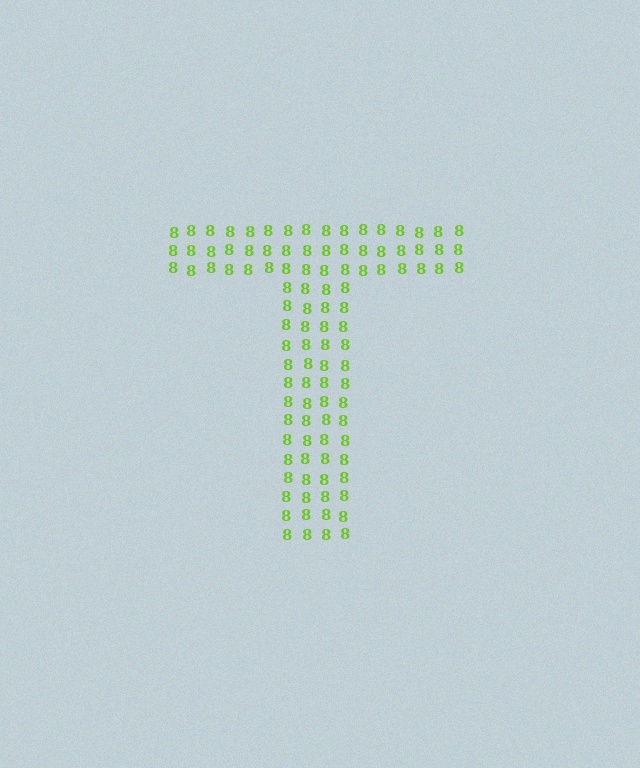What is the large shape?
The large shape is the letter T.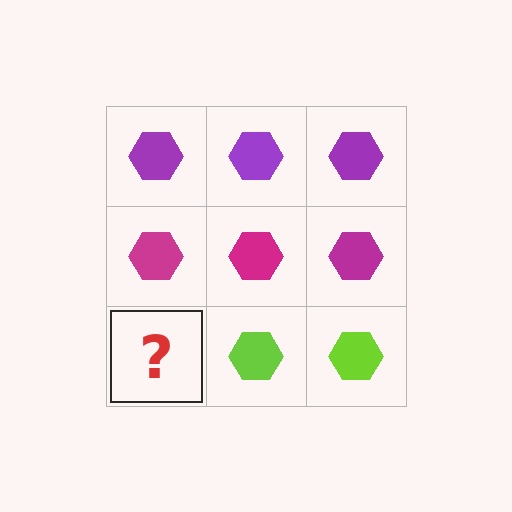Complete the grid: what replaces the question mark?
The question mark should be replaced with a lime hexagon.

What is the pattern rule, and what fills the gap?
The rule is that each row has a consistent color. The gap should be filled with a lime hexagon.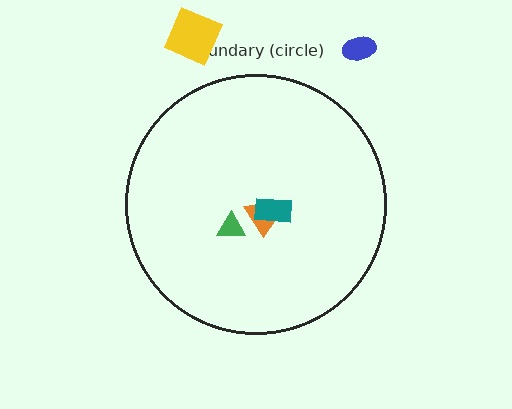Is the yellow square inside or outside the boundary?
Outside.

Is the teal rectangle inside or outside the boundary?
Inside.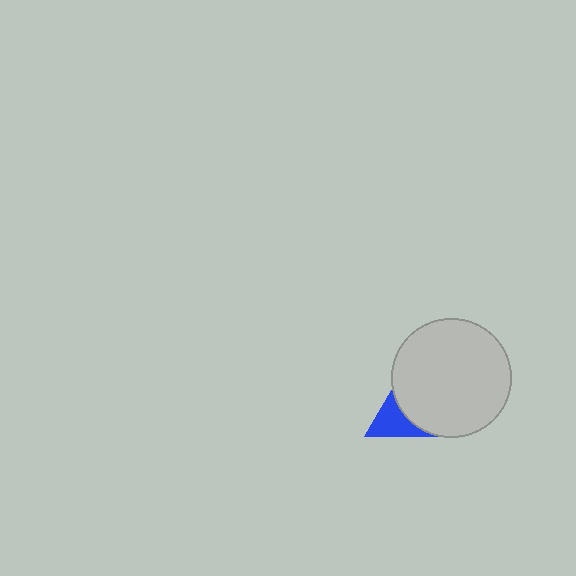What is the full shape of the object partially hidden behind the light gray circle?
The partially hidden object is a blue triangle.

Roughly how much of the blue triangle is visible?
A small part of it is visible (roughly 40%).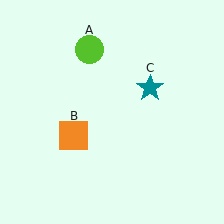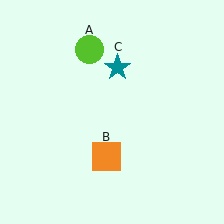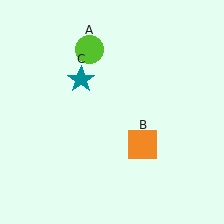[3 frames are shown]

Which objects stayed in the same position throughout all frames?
Lime circle (object A) remained stationary.